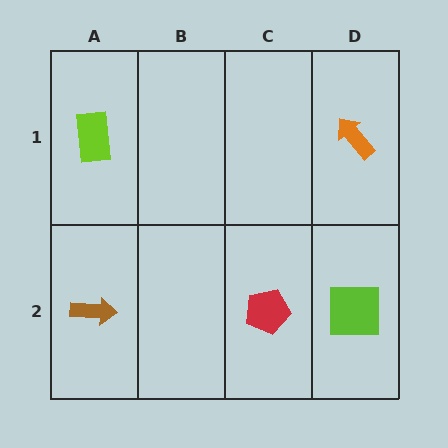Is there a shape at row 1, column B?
No, that cell is empty.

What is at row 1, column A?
A lime rectangle.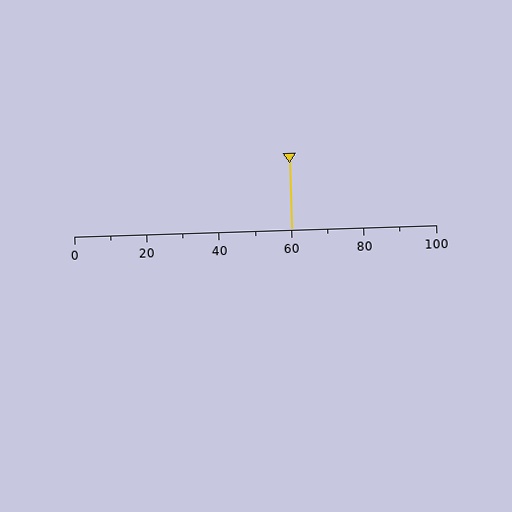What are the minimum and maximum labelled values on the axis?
The axis runs from 0 to 100.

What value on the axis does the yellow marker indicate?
The marker indicates approximately 60.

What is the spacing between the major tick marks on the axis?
The major ticks are spaced 20 apart.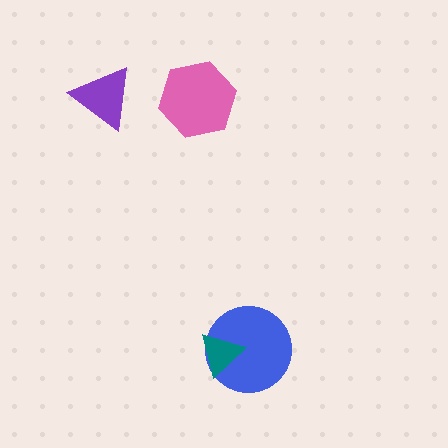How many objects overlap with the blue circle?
1 object overlaps with the blue circle.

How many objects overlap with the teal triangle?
1 object overlaps with the teal triangle.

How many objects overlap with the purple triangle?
0 objects overlap with the purple triangle.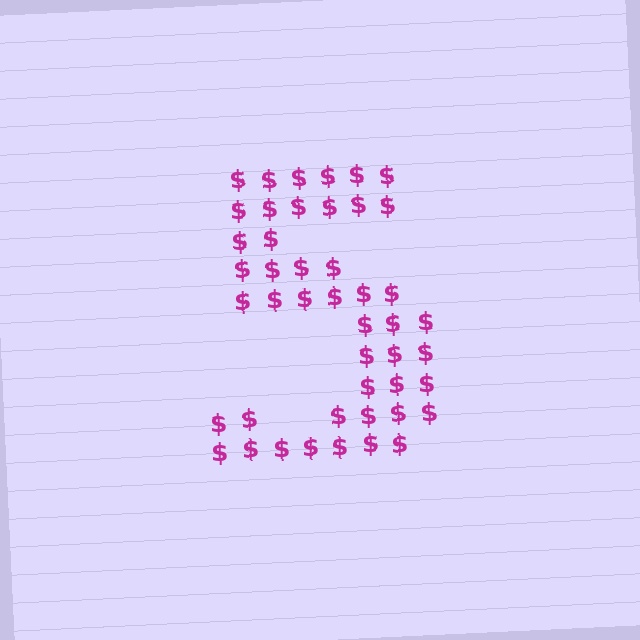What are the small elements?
The small elements are dollar signs.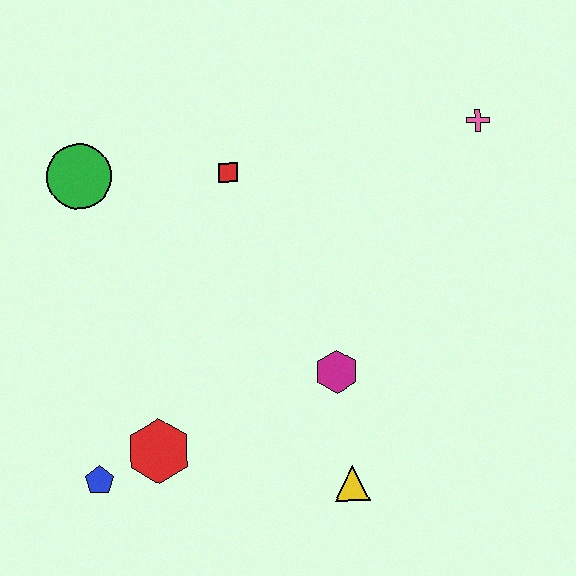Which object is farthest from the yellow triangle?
The green circle is farthest from the yellow triangle.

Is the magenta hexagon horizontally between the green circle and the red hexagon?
No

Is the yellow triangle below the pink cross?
Yes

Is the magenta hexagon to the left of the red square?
No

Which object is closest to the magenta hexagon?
The yellow triangle is closest to the magenta hexagon.